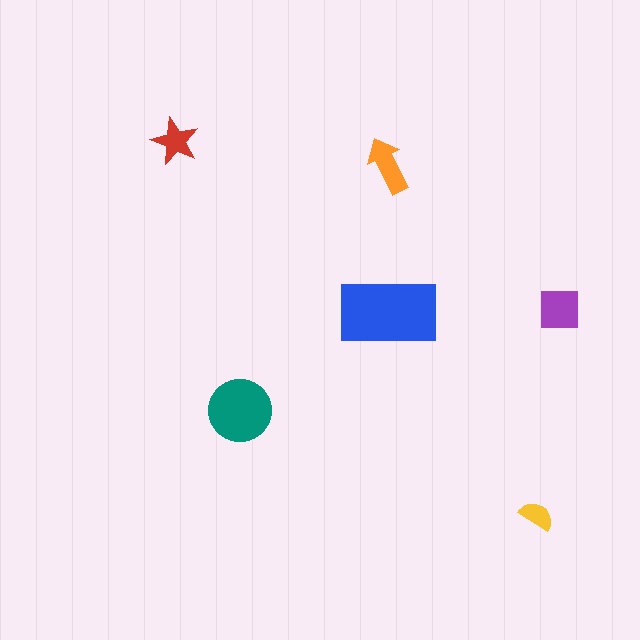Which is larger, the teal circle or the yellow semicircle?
The teal circle.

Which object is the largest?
The blue rectangle.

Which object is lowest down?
The yellow semicircle is bottommost.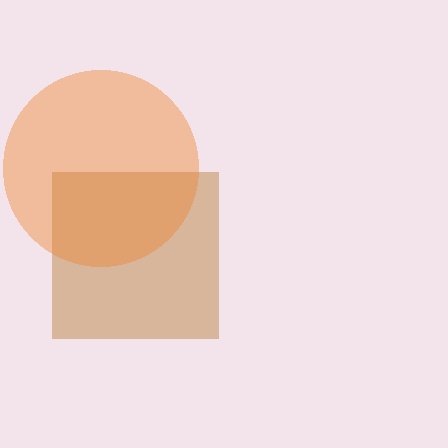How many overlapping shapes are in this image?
There are 2 overlapping shapes in the image.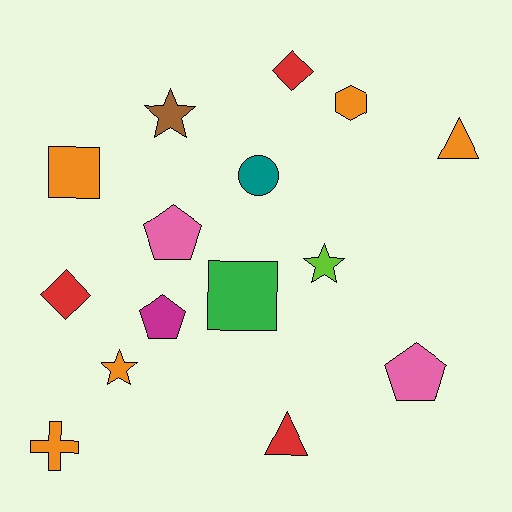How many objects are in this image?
There are 15 objects.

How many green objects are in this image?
There is 1 green object.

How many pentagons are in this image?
There are 3 pentagons.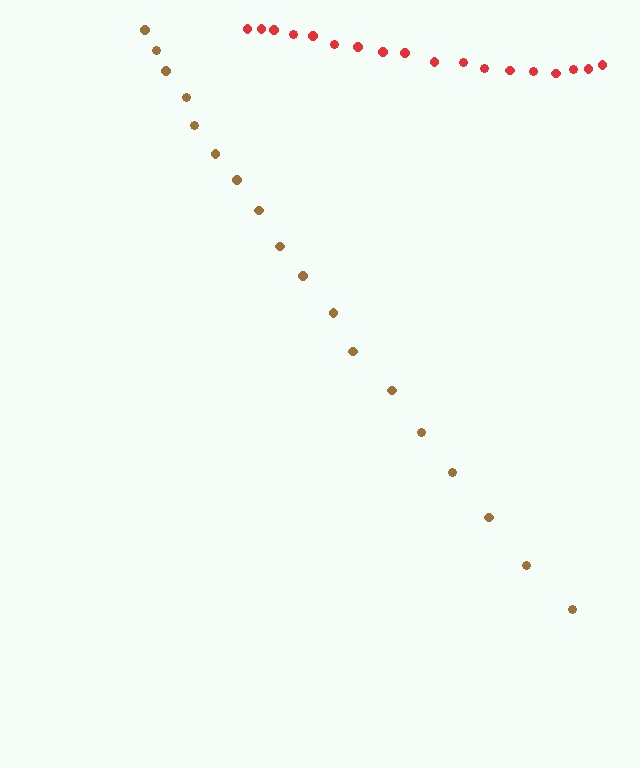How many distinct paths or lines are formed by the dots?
There are 2 distinct paths.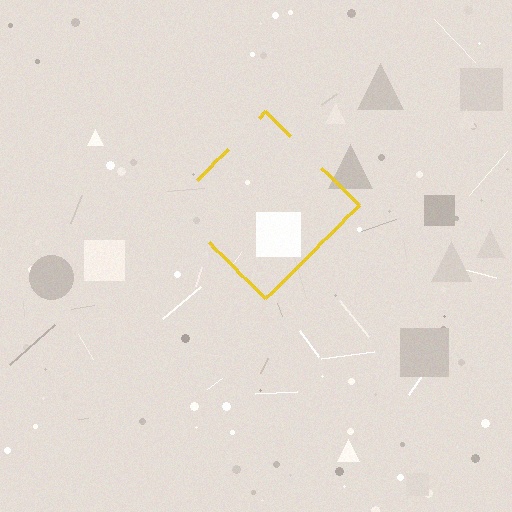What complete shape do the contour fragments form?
The contour fragments form a diamond.